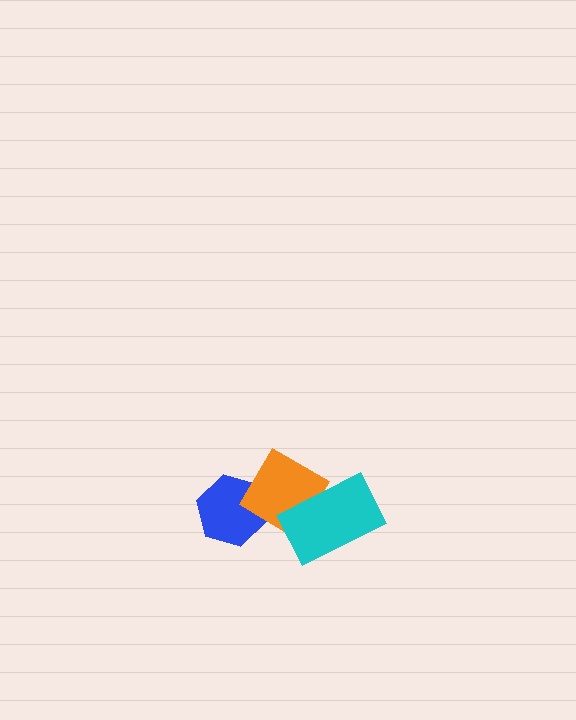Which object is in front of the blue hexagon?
The orange diamond is in front of the blue hexagon.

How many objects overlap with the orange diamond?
2 objects overlap with the orange diamond.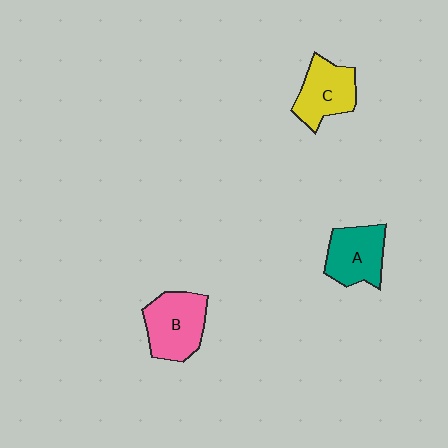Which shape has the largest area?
Shape B (pink).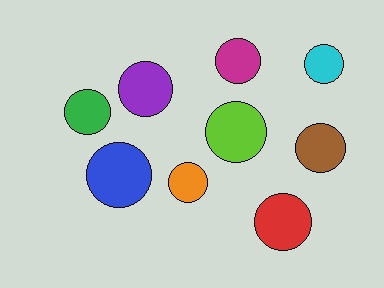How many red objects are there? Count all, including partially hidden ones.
There is 1 red object.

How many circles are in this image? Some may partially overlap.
There are 9 circles.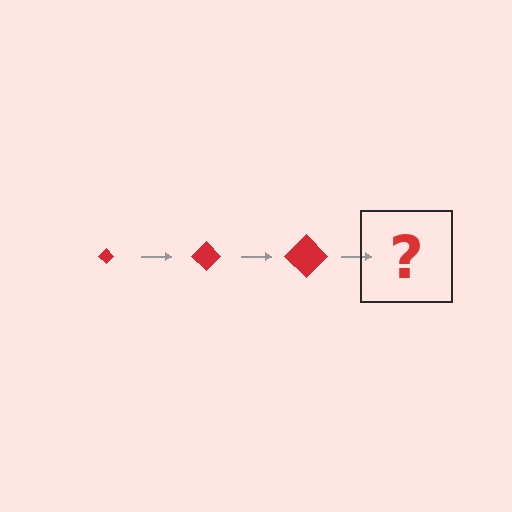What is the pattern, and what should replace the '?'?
The pattern is that the diamond gets progressively larger each step. The '?' should be a red diamond, larger than the previous one.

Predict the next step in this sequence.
The next step is a red diamond, larger than the previous one.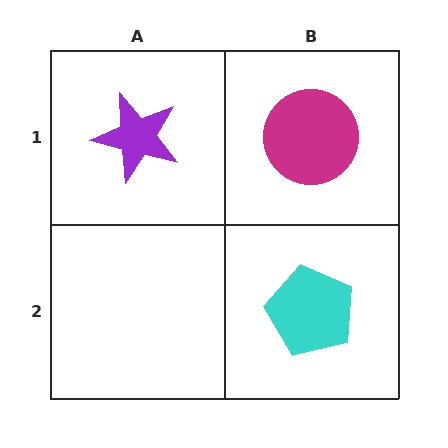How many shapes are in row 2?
1 shape.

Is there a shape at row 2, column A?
No, that cell is empty.